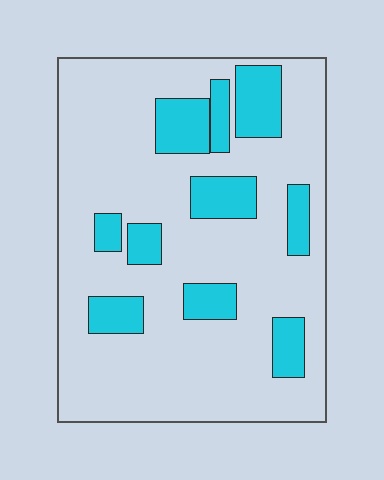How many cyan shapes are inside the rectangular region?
10.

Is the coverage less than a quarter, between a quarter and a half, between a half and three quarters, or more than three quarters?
Less than a quarter.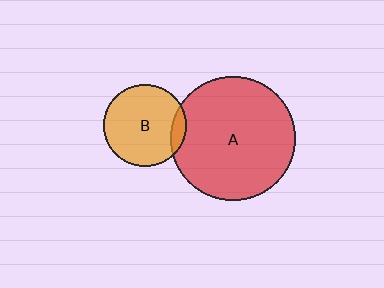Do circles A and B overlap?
Yes.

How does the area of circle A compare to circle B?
Approximately 2.3 times.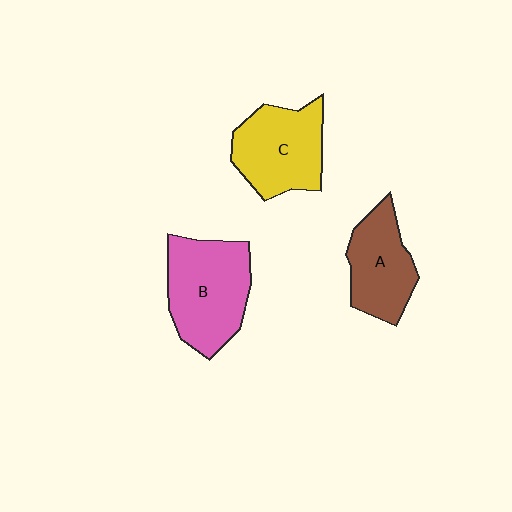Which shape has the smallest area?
Shape A (brown).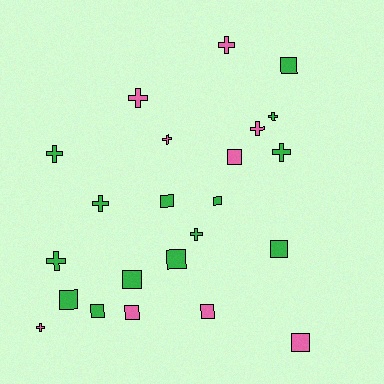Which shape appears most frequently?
Square, with 12 objects.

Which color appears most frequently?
Green, with 14 objects.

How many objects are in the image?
There are 23 objects.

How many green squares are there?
There are 8 green squares.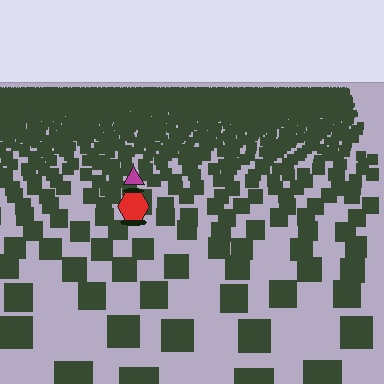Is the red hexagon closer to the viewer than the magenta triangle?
Yes. The red hexagon is closer — you can tell from the texture gradient: the ground texture is coarser near it.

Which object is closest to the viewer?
The red hexagon is closest. The texture marks near it are larger and more spread out.